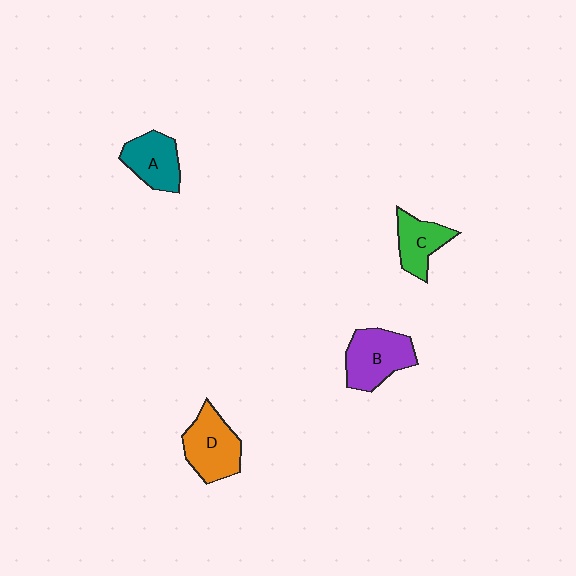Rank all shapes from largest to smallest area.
From largest to smallest: B (purple), D (orange), A (teal), C (green).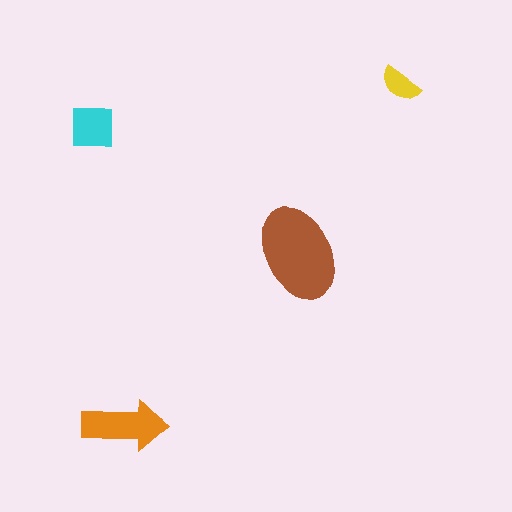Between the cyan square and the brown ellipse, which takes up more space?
The brown ellipse.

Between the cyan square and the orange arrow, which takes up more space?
The orange arrow.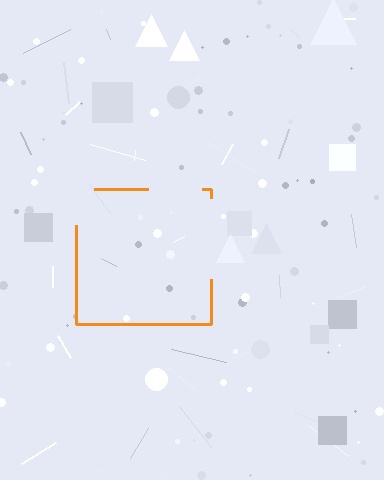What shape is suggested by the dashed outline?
The dashed outline suggests a square.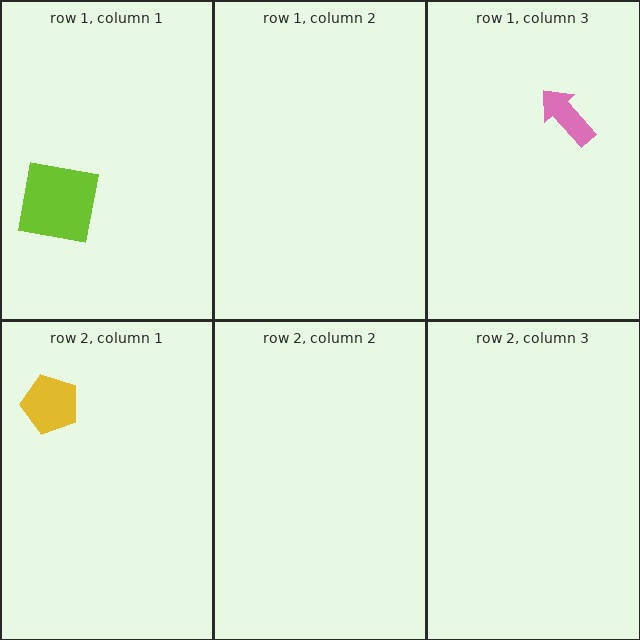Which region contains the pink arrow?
The row 1, column 3 region.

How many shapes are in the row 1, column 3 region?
1.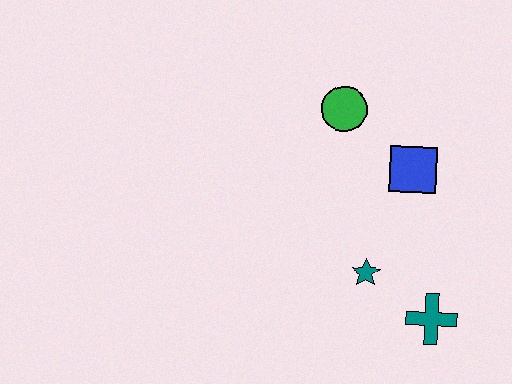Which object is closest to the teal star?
The teal cross is closest to the teal star.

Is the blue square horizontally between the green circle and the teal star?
No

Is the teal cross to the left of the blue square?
No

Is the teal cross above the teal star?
No